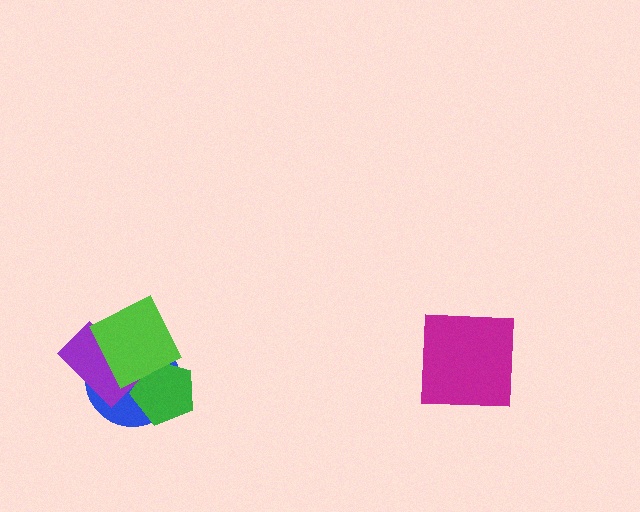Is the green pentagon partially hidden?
Yes, it is partially covered by another shape.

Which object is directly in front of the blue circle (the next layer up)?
The green pentagon is directly in front of the blue circle.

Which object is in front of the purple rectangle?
The lime diamond is in front of the purple rectangle.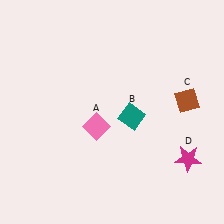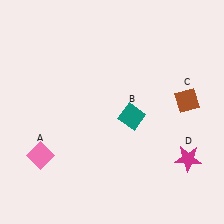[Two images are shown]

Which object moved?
The pink diamond (A) moved left.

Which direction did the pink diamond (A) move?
The pink diamond (A) moved left.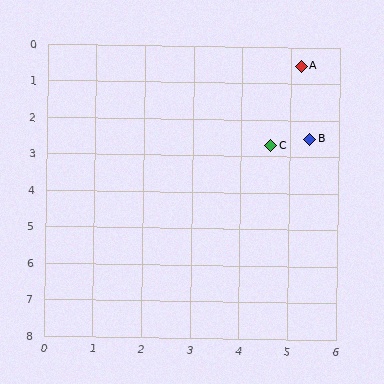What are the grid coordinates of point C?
Point C is at approximately (4.6, 2.7).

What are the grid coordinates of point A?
Point A is at approximately (5.2, 0.5).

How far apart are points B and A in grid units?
Points B and A are about 2.0 grid units apart.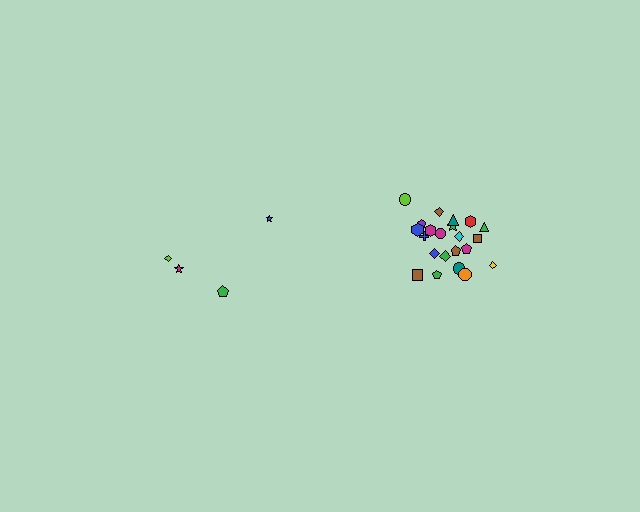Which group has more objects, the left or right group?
The right group.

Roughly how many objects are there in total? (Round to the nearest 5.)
Roughly 25 objects in total.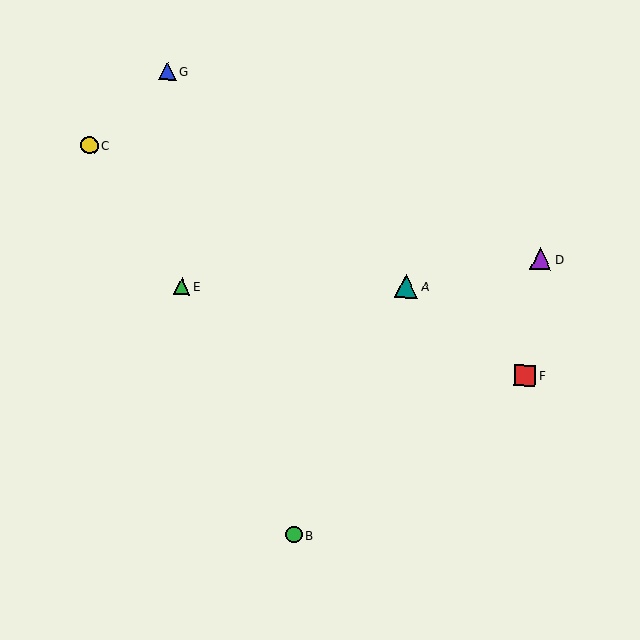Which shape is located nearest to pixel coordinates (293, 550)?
The green circle (labeled B) at (294, 535) is nearest to that location.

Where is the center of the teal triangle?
The center of the teal triangle is at (406, 286).